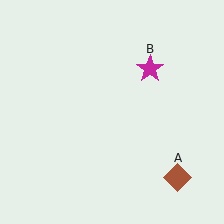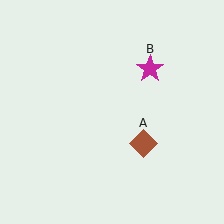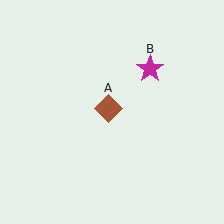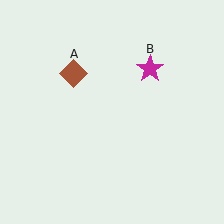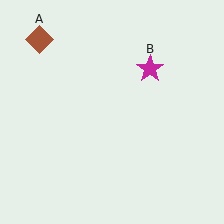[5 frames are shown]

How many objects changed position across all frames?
1 object changed position: brown diamond (object A).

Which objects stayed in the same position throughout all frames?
Magenta star (object B) remained stationary.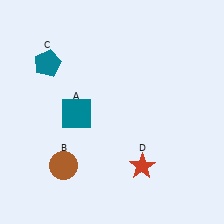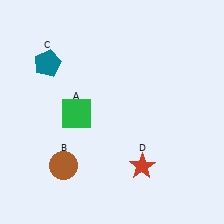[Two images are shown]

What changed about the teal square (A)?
In Image 1, A is teal. In Image 2, it changed to green.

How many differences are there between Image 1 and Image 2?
There is 1 difference between the two images.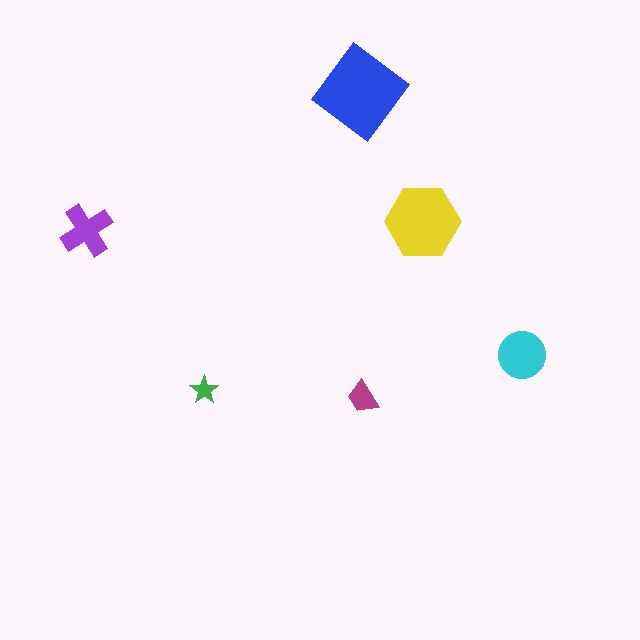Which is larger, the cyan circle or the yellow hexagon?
The yellow hexagon.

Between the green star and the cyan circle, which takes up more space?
The cyan circle.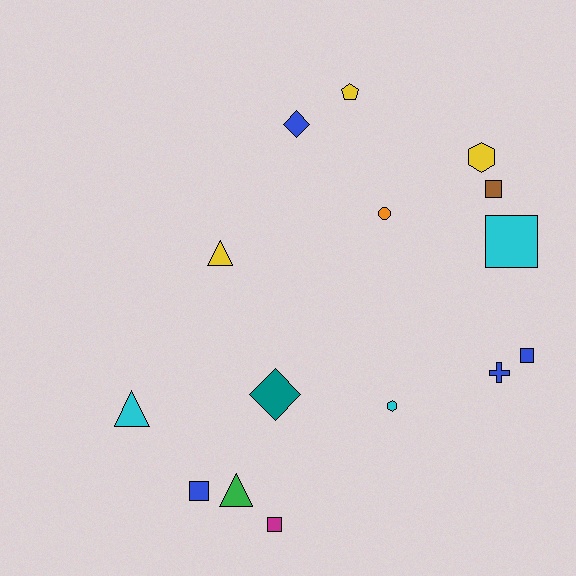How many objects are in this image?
There are 15 objects.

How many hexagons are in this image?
There are 2 hexagons.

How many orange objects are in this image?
There is 1 orange object.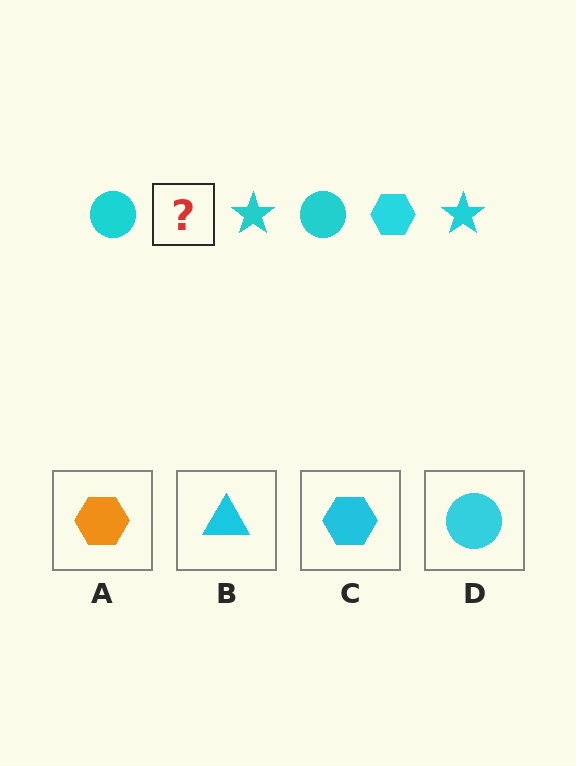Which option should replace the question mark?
Option C.